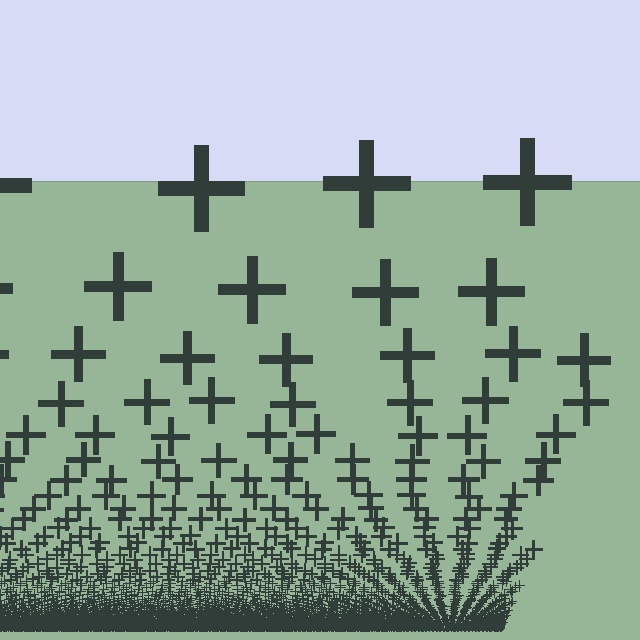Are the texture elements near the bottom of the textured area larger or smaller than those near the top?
Smaller. The gradient is inverted — elements near the bottom are smaller and denser.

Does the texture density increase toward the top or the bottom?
Density increases toward the bottom.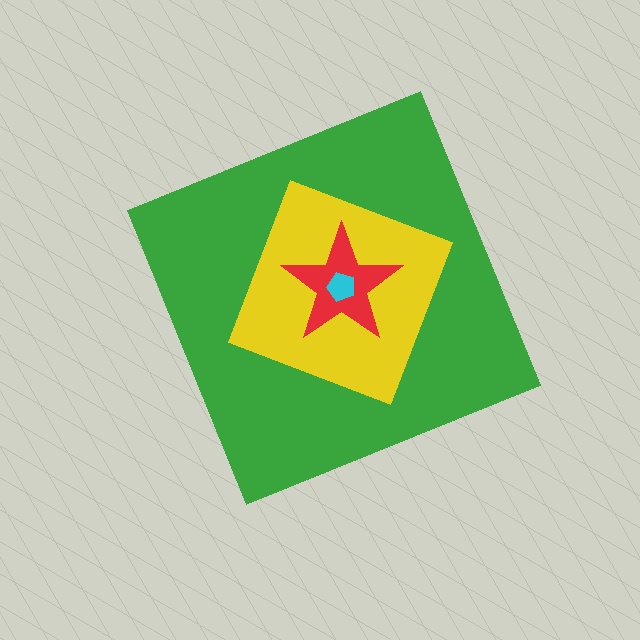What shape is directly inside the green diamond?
The yellow square.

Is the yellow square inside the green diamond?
Yes.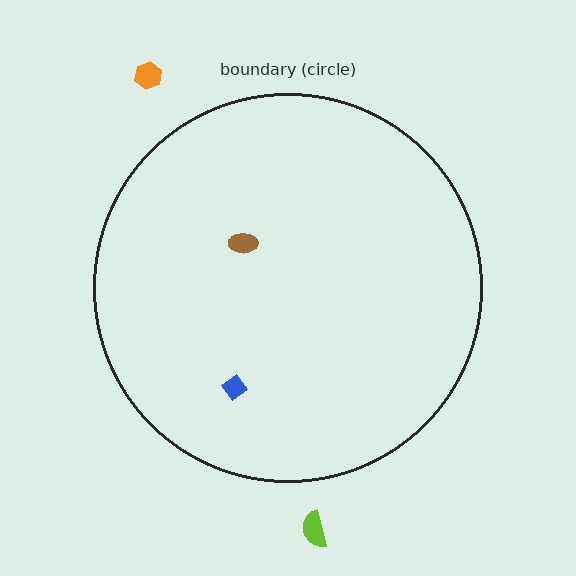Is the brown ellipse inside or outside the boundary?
Inside.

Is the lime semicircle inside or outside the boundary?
Outside.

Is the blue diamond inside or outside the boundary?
Inside.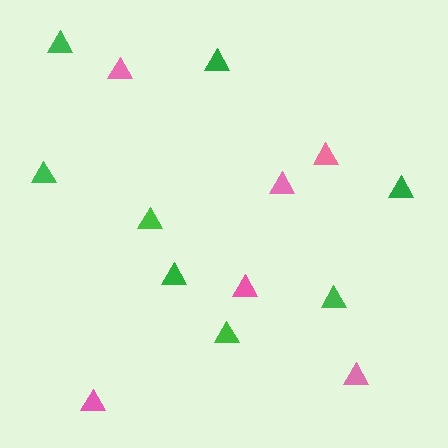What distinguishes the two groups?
There are 2 groups: one group of pink triangles (6) and one group of green triangles (8).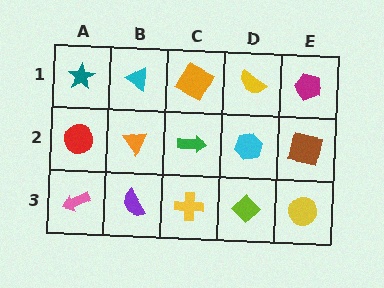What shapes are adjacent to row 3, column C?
A green arrow (row 2, column C), a purple semicircle (row 3, column B), a lime diamond (row 3, column D).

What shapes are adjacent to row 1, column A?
A red circle (row 2, column A), a cyan triangle (row 1, column B).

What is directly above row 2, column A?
A teal star.